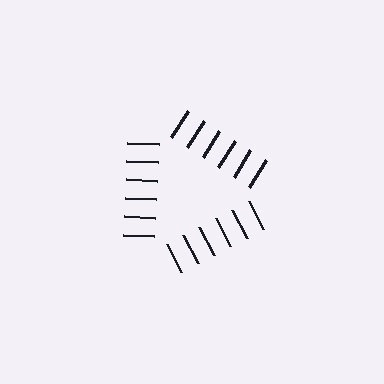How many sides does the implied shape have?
3 sides — the line-ends trace a triangle.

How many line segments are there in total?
18 — 6 along each of the 3 edges.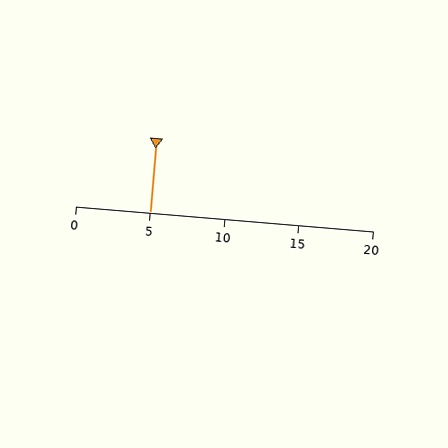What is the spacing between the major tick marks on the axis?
The major ticks are spaced 5 apart.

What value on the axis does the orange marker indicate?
The marker indicates approximately 5.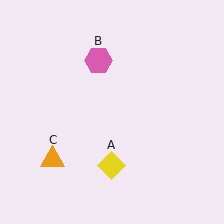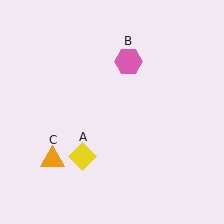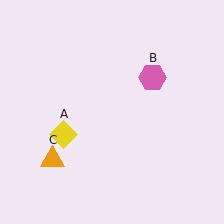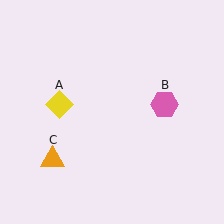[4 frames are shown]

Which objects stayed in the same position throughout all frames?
Orange triangle (object C) remained stationary.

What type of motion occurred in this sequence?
The yellow diamond (object A), pink hexagon (object B) rotated clockwise around the center of the scene.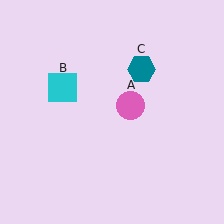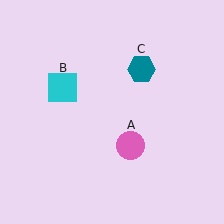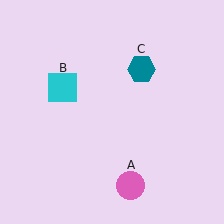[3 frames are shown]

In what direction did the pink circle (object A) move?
The pink circle (object A) moved down.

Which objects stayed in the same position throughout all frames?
Cyan square (object B) and teal hexagon (object C) remained stationary.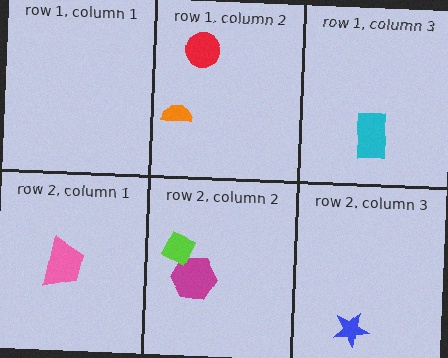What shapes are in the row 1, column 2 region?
The orange semicircle, the red circle.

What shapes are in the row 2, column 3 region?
The blue star.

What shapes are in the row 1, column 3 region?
The cyan rectangle.